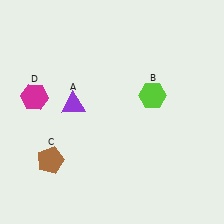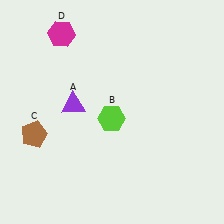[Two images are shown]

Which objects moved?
The objects that moved are: the lime hexagon (B), the brown pentagon (C), the magenta hexagon (D).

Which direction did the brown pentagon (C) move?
The brown pentagon (C) moved up.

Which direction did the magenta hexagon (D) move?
The magenta hexagon (D) moved up.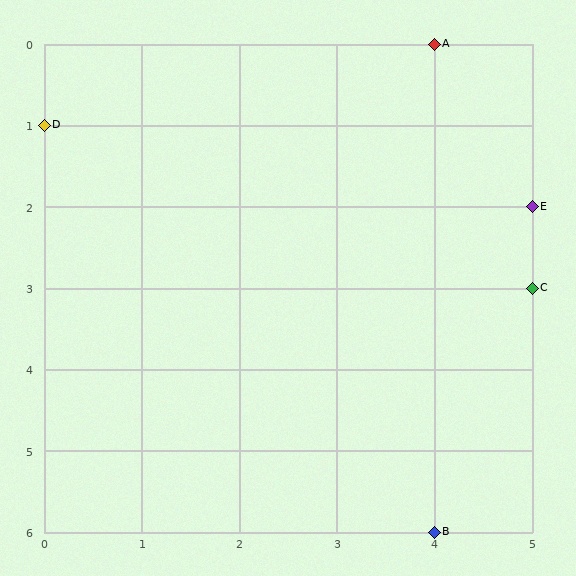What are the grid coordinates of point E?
Point E is at grid coordinates (5, 2).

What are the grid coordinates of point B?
Point B is at grid coordinates (4, 6).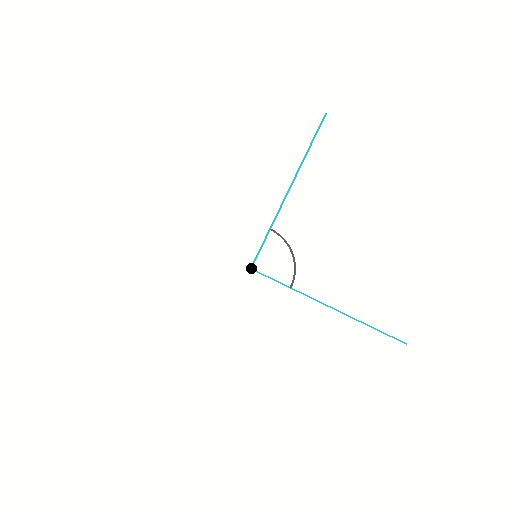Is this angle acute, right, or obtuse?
It is approximately a right angle.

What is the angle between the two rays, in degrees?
Approximately 90 degrees.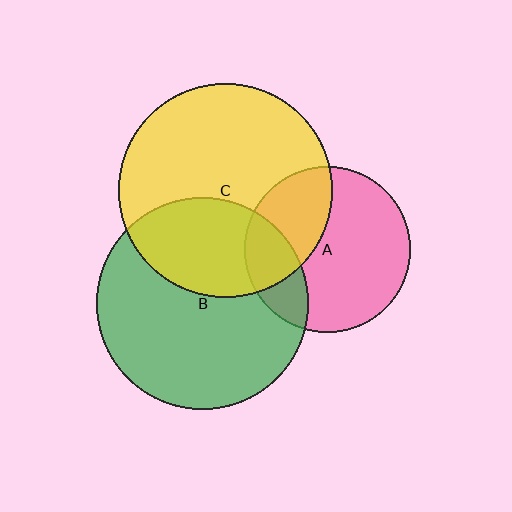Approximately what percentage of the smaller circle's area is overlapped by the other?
Approximately 35%.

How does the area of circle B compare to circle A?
Approximately 1.6 times.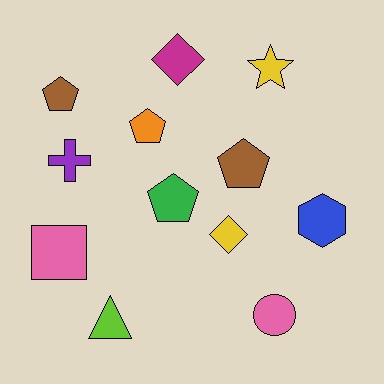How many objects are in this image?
There are 12 objects.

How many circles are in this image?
There is 1 circle.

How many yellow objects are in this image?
There are 2 yellow objects.